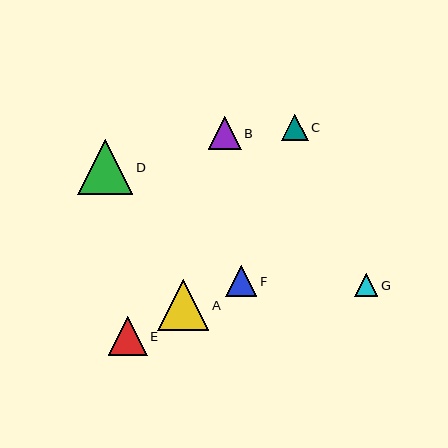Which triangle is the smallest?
Triangle G is the smallest with a size of approximately 23 pixels.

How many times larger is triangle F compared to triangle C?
Triangle F is approximately 1.2 times the size of triangle C.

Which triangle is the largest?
Triangle D is the largest with a size of approximately 55 pixels.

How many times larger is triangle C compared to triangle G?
Triangle C is approximately 1.2 times the size of triangle G.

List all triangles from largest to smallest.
From largest to smallest: D, A, E, B, F, C, G.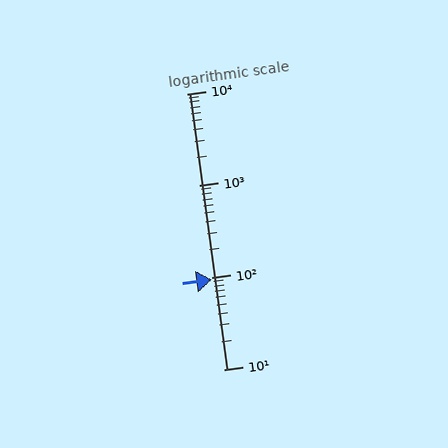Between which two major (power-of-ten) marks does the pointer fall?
The pointer is between 10 and 100.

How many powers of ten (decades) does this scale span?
The scale spans 3 decades, from 10 to 10000.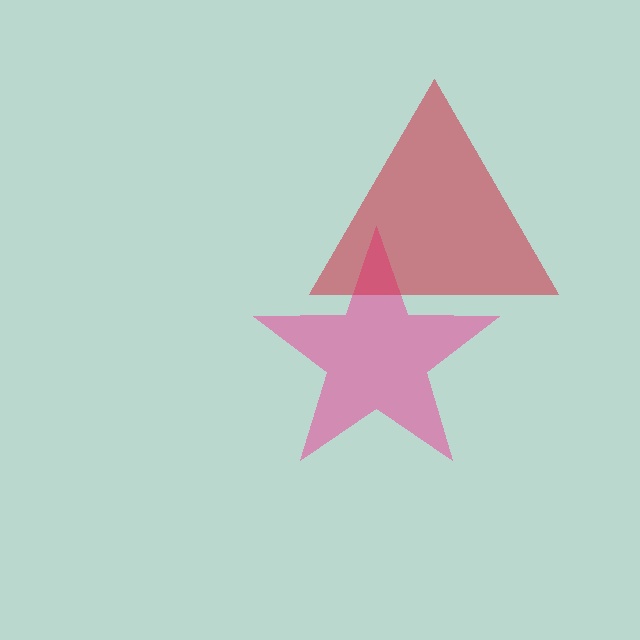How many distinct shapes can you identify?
There are 2 distinct shapes: a pink star, a red triangle.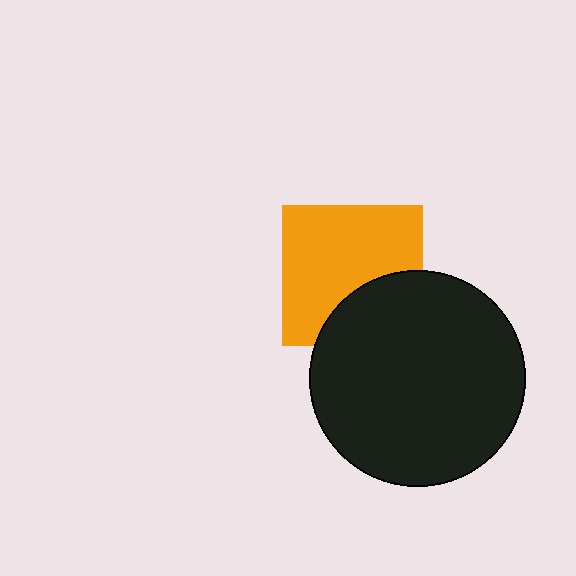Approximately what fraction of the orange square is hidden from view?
Roughly 31% of the orange square is hidden behind the black circle.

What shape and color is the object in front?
The object in front is a black circle.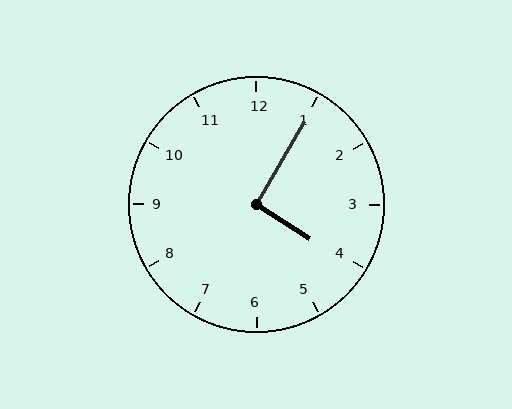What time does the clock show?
4:05.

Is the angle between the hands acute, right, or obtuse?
It is right.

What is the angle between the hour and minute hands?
Approximately 92 degrees.